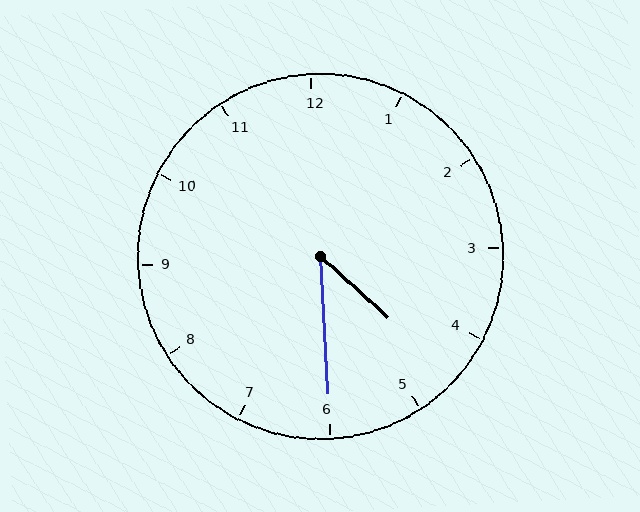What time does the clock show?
4:30.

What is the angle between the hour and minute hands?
Approximately 45 degrees.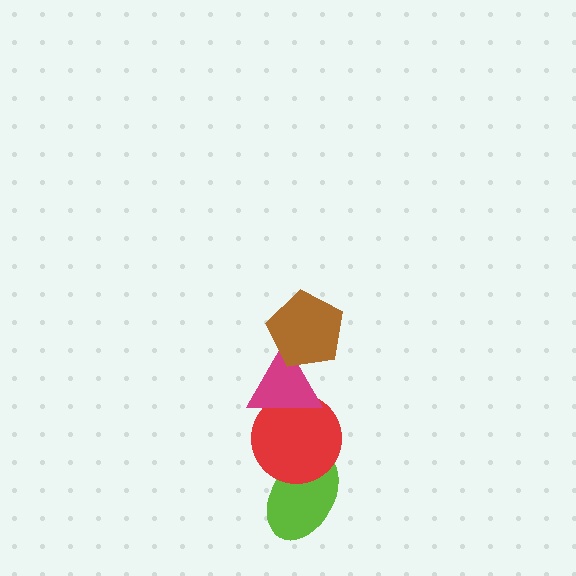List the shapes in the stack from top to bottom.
From top to bottom: the brown pentagon, the magenta triangle, the red circle, the lime ellipse.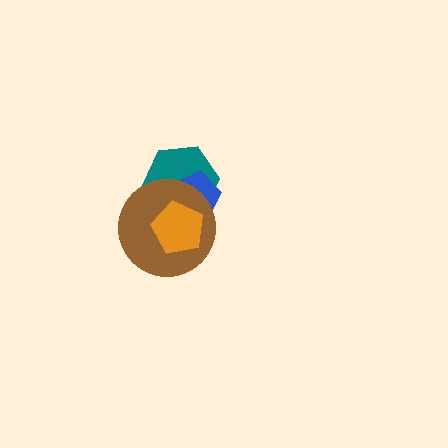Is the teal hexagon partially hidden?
Yes, it is partially covered by another shape.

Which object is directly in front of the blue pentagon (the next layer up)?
The brown circle is directly in front of the blue pentagon.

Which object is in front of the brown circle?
The orange pentagon is in front of the brown circle.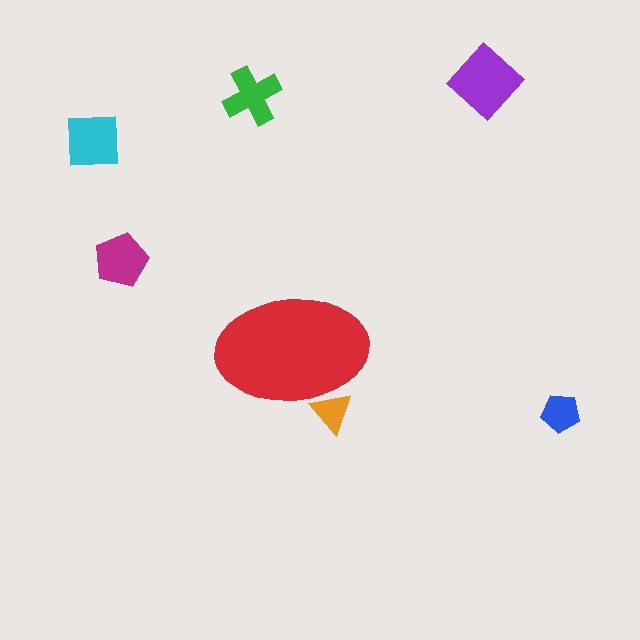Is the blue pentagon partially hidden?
No, the blue pentagon is fully visible.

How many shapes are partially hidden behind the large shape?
1 shape is partially hidden.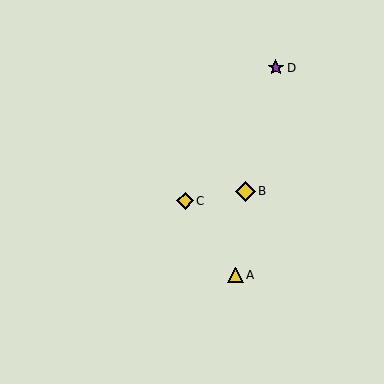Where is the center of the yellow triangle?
The center of the yellow triangle is at (235, 275).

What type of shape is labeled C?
Shape C is a yellow diamond.